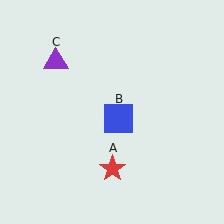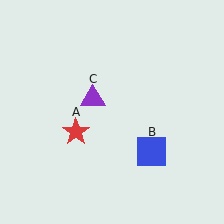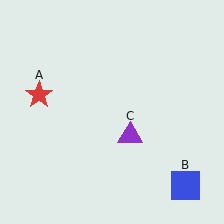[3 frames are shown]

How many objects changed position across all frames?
3 objects changed position: red star (object A), blue square (object B), purple triangle (object C).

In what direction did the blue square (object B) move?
The blue square (object B) moved down and to the right.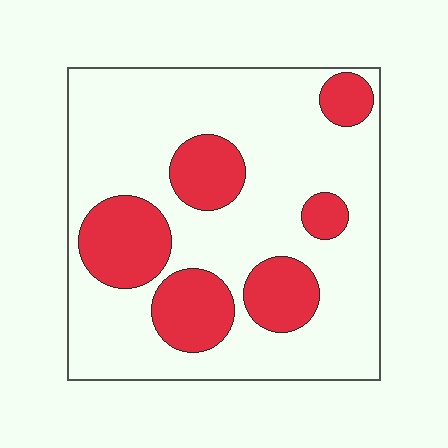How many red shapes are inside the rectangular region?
6.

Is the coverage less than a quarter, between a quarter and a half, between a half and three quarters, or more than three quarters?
Between a quarter and a half.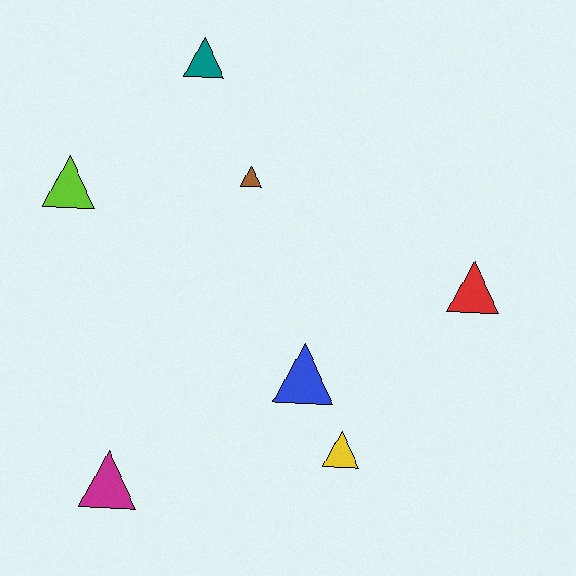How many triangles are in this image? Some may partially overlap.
There are 7 triangles.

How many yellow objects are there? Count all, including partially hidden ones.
There is 1 yellow object.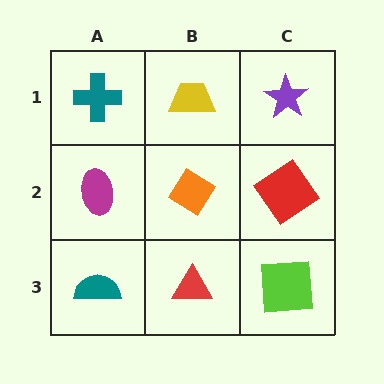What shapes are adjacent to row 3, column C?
A red diamond (row 2, column C), a red triangle (row 3, column B).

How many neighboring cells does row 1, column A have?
2.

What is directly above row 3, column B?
An orange diamond.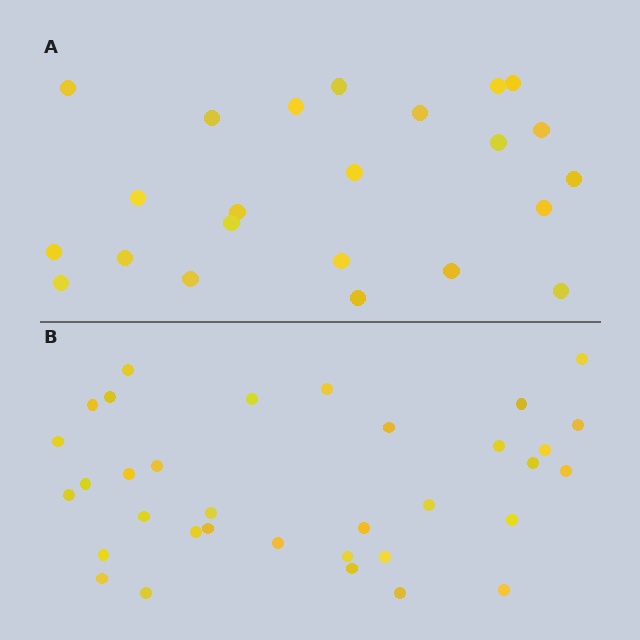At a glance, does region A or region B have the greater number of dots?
Region B (the bottom region) has more dots.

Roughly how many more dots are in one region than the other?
Region B has roughly 12 or so more dots than region A.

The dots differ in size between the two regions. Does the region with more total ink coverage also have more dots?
No. Region A has more total ink coverage because its dots are larger, but region B actually contains more individual dots. Total area can be misleading — the number of items is what matters here.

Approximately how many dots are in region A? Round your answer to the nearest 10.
About 20 dots. (The exact count is 23, which rounds to 20.)